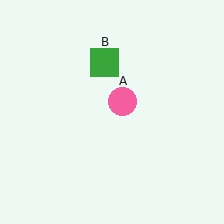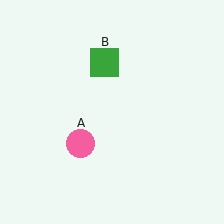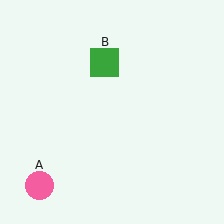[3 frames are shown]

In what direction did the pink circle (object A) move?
The pink circle (object A) moved down and to the left.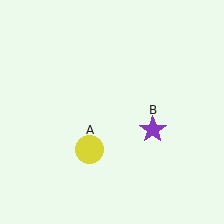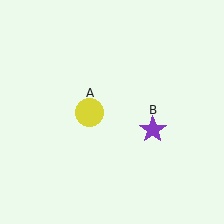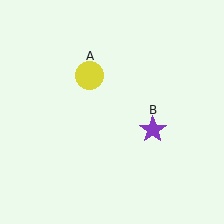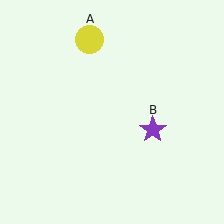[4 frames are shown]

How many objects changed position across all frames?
1 object changed position: yellow circle (object A).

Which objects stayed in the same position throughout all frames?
Purple star (object B) remained stationary.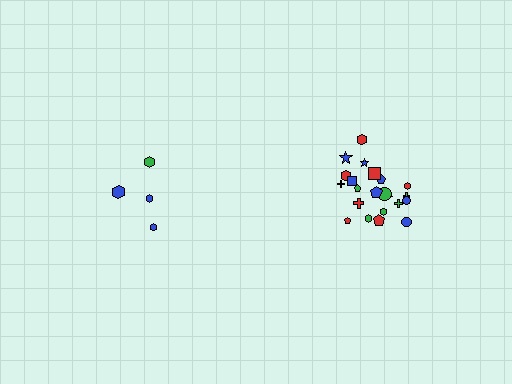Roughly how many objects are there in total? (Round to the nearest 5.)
Roughly 25 objects in total.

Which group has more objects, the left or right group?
The right group.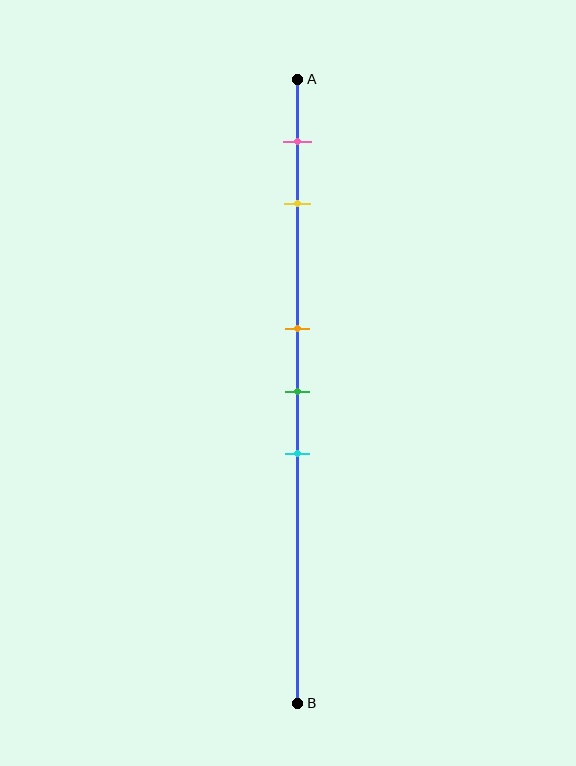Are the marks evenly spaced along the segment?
No, the marks are not evenly spaced.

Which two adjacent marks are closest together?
The orange and green marks are the closest adjacent pair.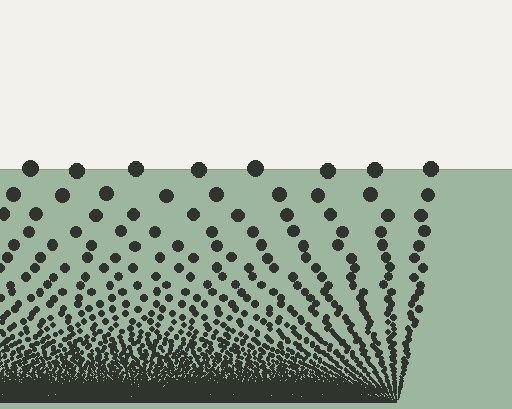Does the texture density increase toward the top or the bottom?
Density increases toward the bottom.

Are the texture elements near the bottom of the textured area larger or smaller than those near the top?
Smaller. The gradient is inverted — elements near the bottom are smaller and denser.